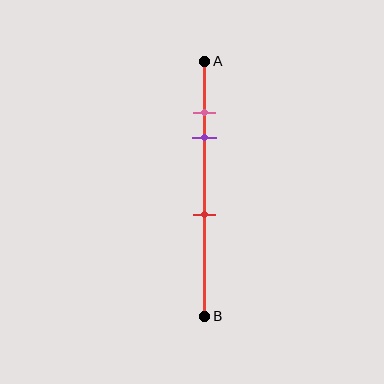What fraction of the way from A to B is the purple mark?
The purple mark is approximately 30% (0.3) of the way from A to B.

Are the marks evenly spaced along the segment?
No, the marks are not evenly spaced.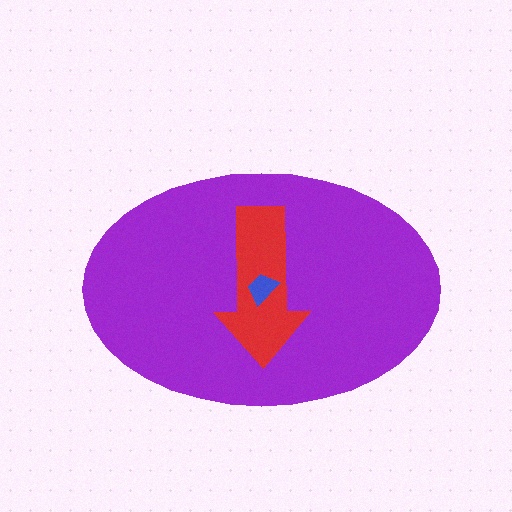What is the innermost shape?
The blue trapezoid.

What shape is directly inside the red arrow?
The blue trapezoid.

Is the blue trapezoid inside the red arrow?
Yes.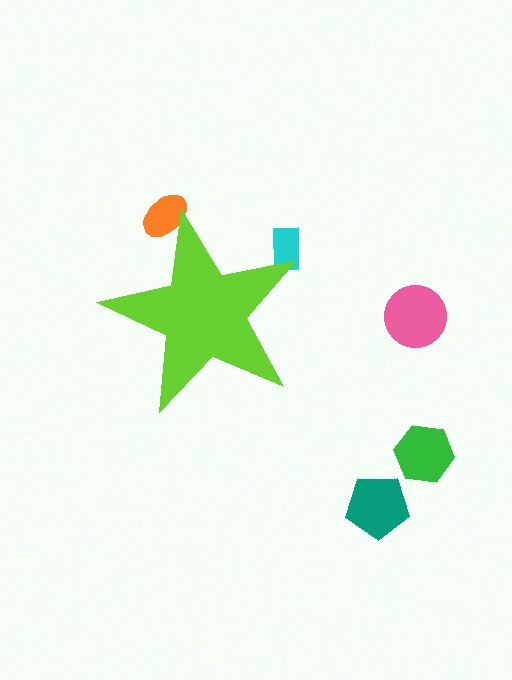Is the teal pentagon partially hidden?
No, the teal pentagon is fully visible.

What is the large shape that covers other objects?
A lime star.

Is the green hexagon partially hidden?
No, the green hexagon is fully visible.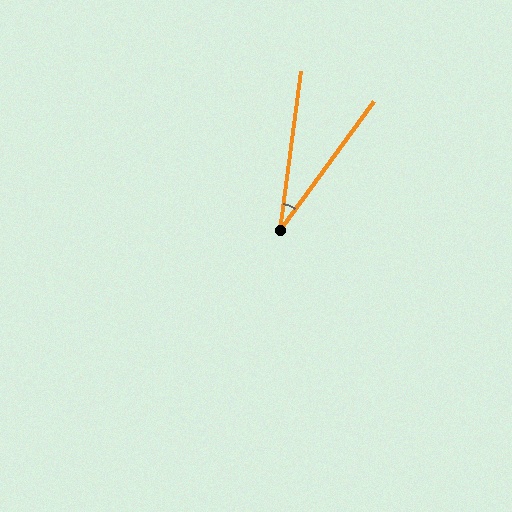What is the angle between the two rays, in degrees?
Approximately 29 degrees.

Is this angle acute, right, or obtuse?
It is acute.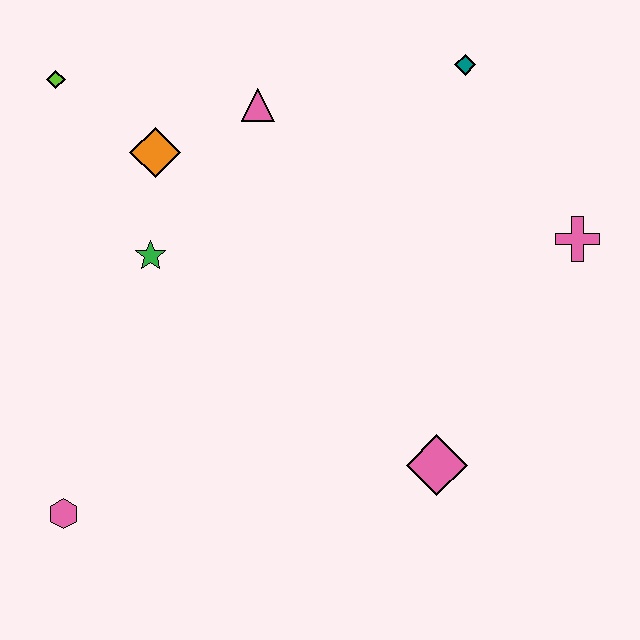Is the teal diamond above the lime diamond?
Yes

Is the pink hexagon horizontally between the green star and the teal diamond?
No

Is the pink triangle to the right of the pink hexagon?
Yes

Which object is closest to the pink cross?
The teal diamond is closest to the pink cross.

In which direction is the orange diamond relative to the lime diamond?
The orange diamond is to the right of the lime diamond.